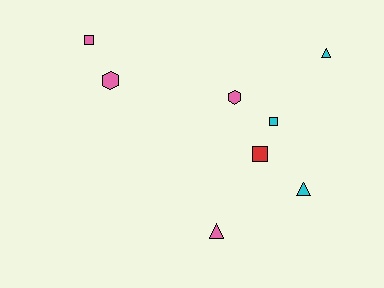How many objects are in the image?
There are 8 objects.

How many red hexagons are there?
There are no red hexagons.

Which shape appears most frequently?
Triangle, with 3 objects.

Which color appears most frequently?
Pink, with 4 objects.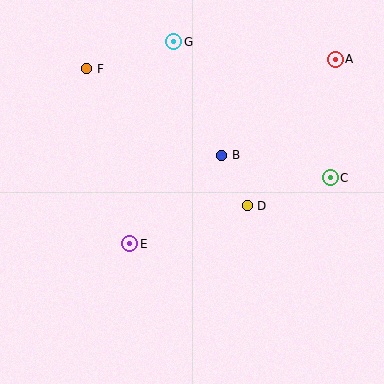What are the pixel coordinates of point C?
Point C is at (330, 178).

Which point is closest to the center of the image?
Point B at (222, 155) is closest to the center.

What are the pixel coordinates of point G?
Point G is at (174, 42).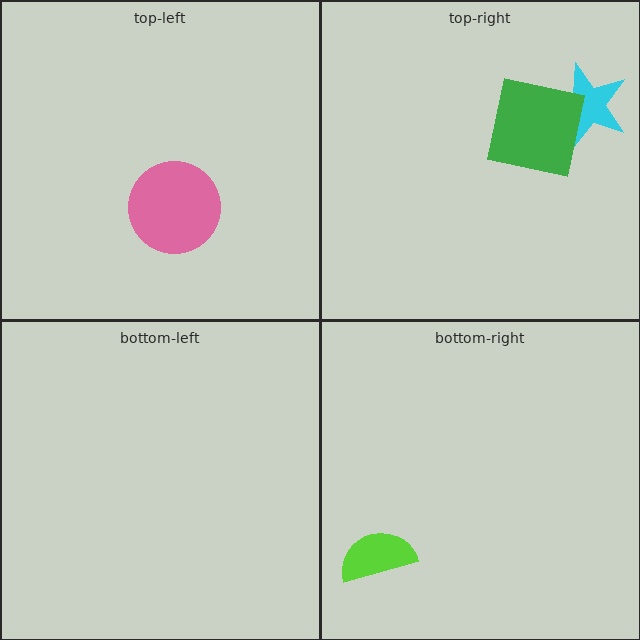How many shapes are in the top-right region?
3.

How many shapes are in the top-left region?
1.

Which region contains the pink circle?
The top-left region.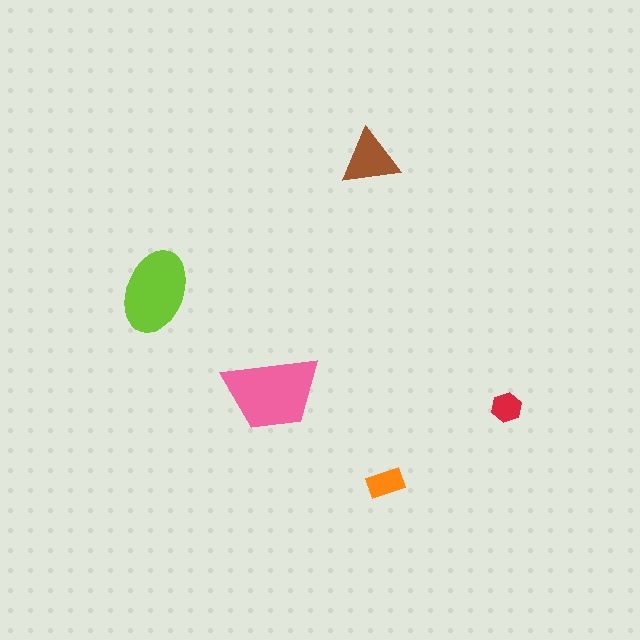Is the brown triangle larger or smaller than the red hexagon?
Larger.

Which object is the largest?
The pink trapezoid.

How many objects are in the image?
There are 5 objects in the image.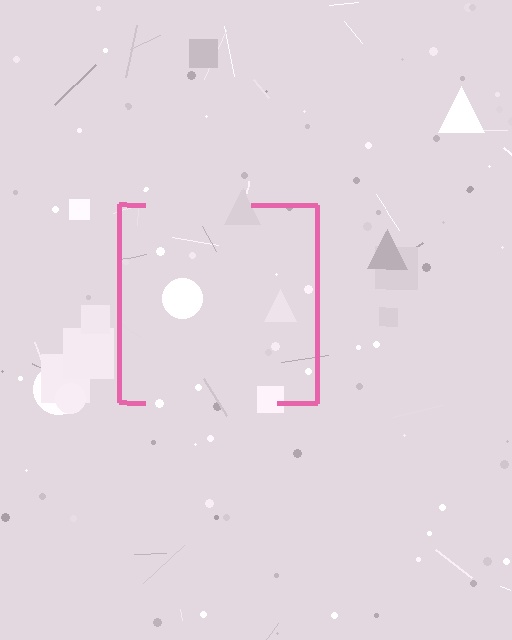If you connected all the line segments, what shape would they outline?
They would outline a square.